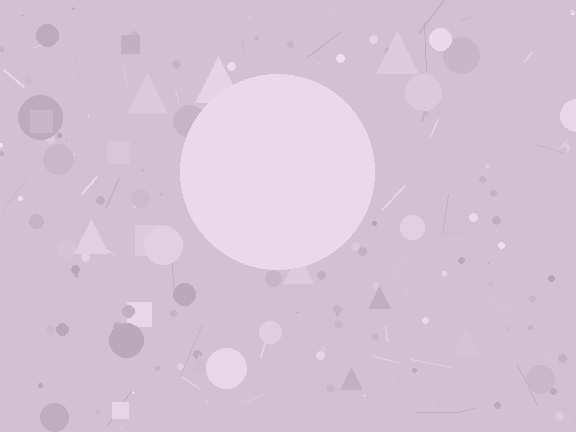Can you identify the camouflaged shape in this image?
The camouflaged shape is a circle.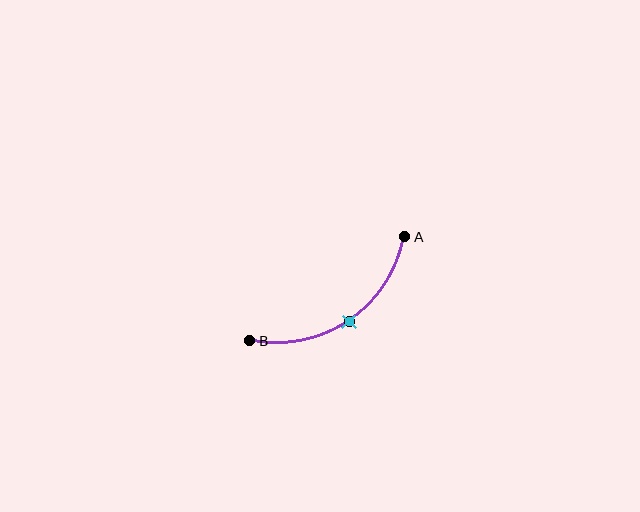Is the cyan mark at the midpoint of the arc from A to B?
Yes. The cyan mark lies on the arc at equal arc-length from both A and B — it is the arc midpoint.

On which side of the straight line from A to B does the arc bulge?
The arc bulges below and to the right of the straight line connecting A and B.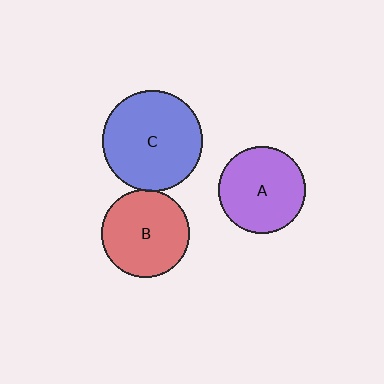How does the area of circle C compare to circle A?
Approximately 1.3 times.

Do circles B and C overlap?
Yes.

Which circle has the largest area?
Circle C (blue).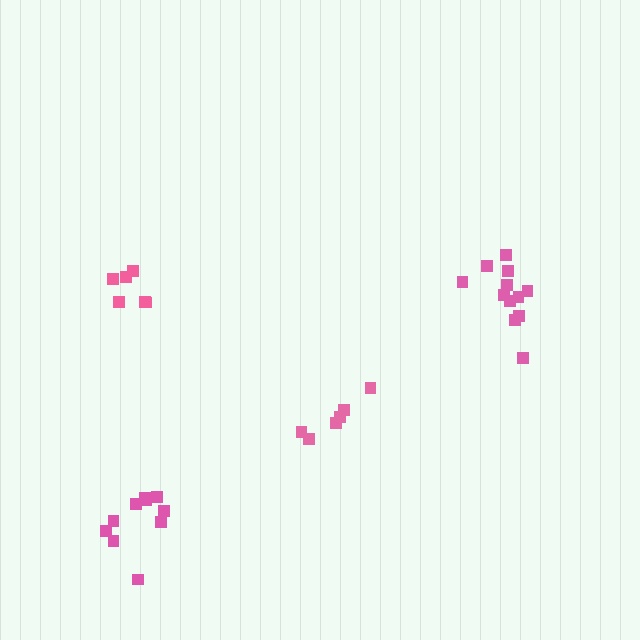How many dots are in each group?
Group 1: 6 dots, Group 2: 12 dots, Group 3: 6 dots, Group 4: 10 dots (34 total).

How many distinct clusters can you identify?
There are 4 distinct clusters.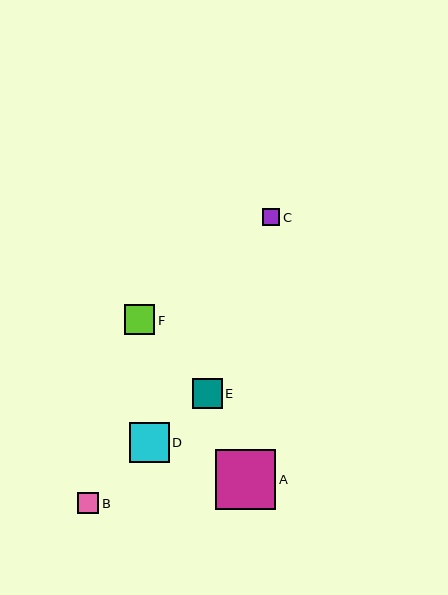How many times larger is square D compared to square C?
Square D is approximately 2.3 times the size of square C.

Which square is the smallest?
Square C is the smallest with a size of approximately 17 pixels.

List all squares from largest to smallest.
From largest to smallest: A, D, F, E, B, C.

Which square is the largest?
Square A is the largest with a size of approximately 60 pixels.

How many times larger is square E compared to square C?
Square E is approximately 1.7 times the size of square C.